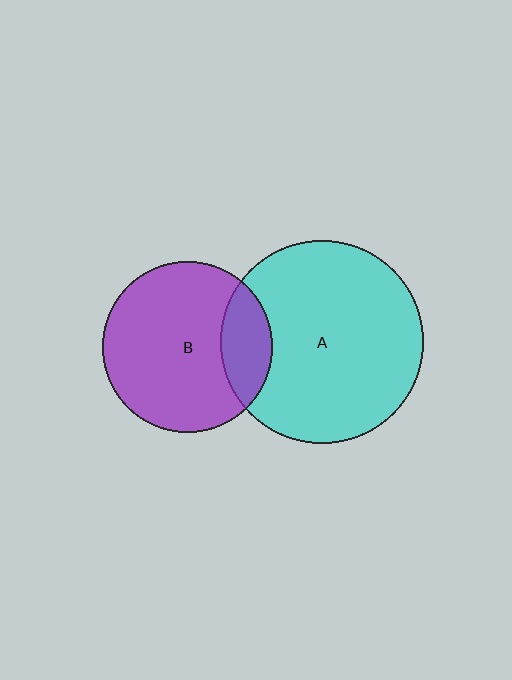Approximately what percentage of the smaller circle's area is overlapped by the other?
Approximately 20%.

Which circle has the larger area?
Circle A (cyan).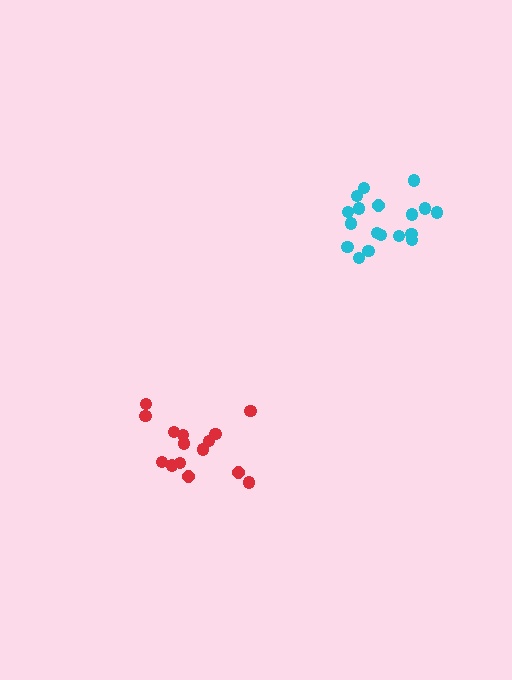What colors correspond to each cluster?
The clusters are colored: cyan, red.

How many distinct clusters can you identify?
There are 2 distinct clusters.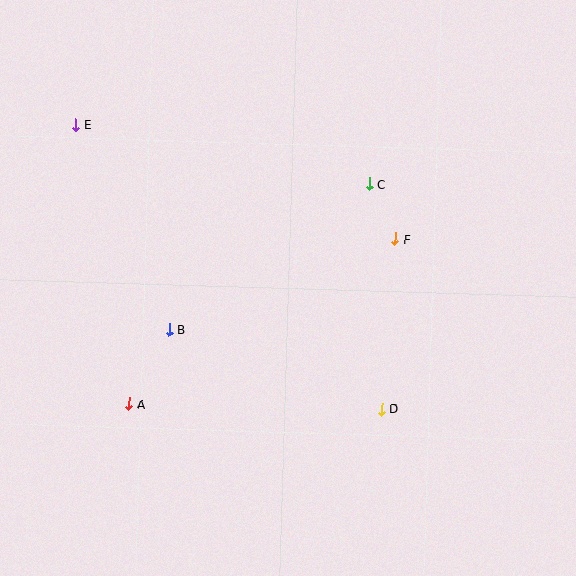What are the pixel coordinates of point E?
Point E is at (76, 125).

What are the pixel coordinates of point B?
Point B is at (169, 330).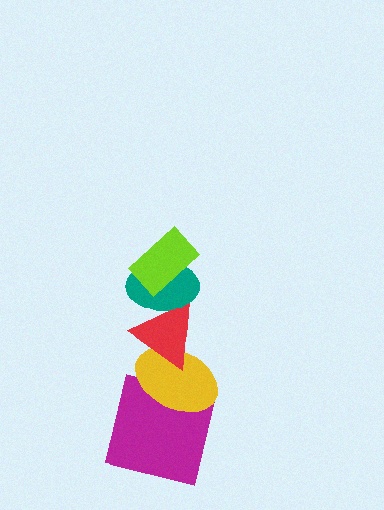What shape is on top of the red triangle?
The teal ellipse is on top of the red triangle.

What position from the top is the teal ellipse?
The teal ellipse is 2nd from the top.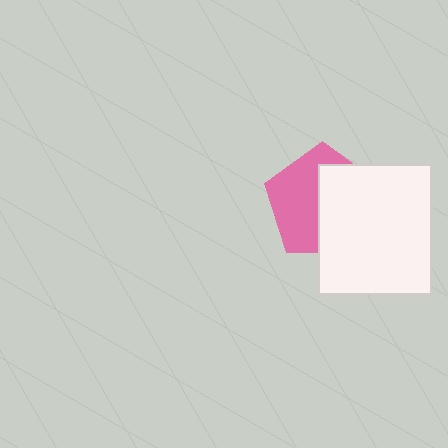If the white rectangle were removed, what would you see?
You would see the complete pink pentagon.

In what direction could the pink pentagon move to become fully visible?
The pink pentagon could move left. That would shift it out from behind the white rectangle entirely.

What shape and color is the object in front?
The object in front is a white rectangle.